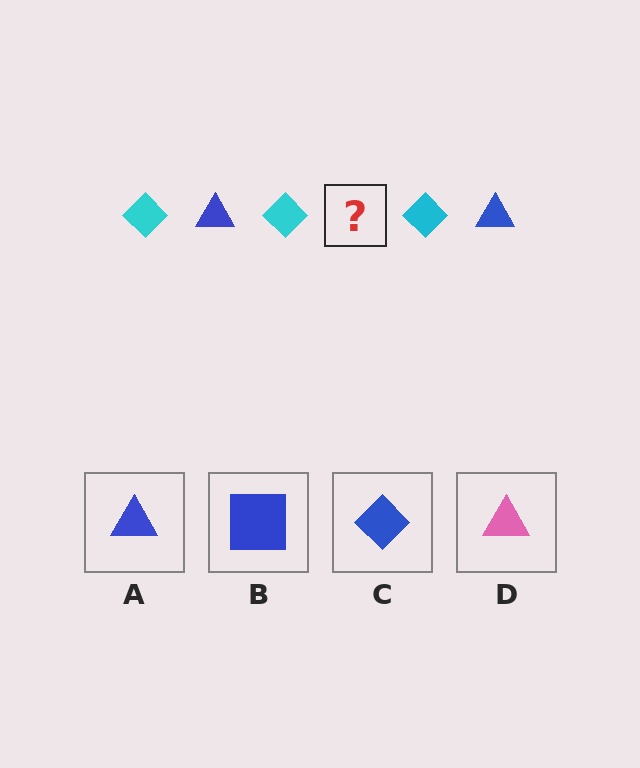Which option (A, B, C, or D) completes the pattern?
A.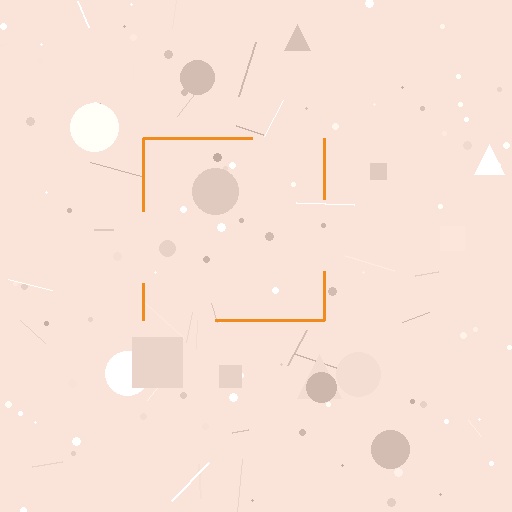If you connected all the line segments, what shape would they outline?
They would outline a square.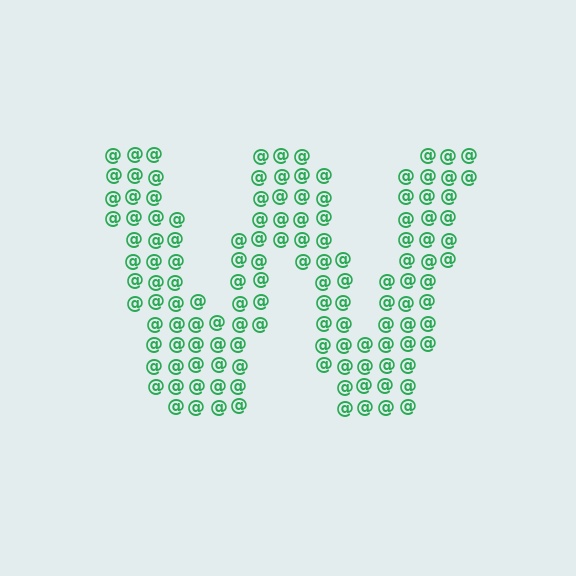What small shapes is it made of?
It is made of small at signs.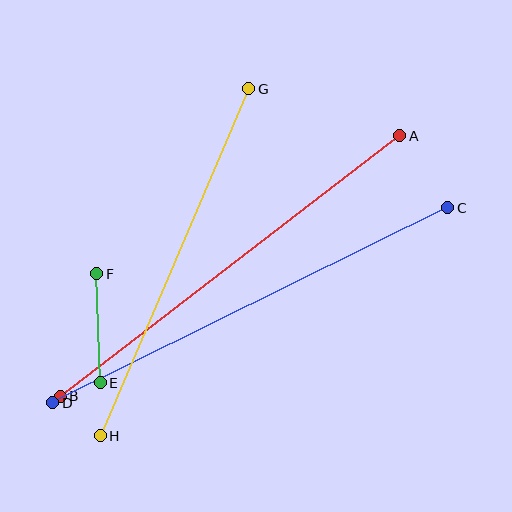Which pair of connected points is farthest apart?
Points C and D are farthest apart.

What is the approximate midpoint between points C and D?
The midpoint is at approximately (250, 305) pixels.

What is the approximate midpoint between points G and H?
The midpoint is at approximately (174, 262) pixels.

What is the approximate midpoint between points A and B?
The midpoint is at approximately (230, 266) pixels.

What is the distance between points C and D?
The distance is approximately 440 pixels.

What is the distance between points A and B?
The distance is approximately 427 pixels.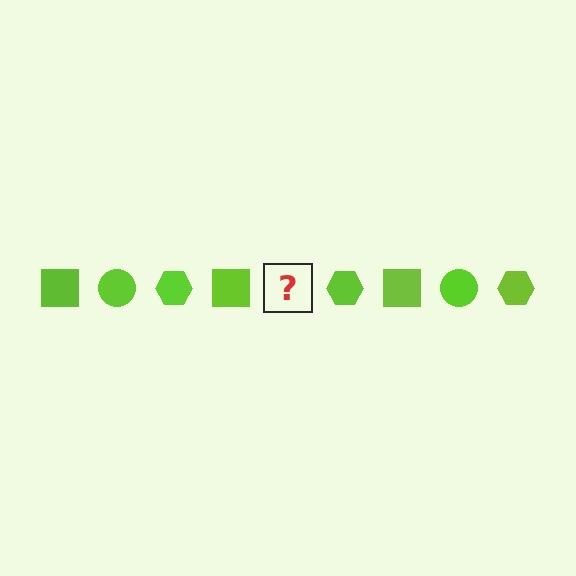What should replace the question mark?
The question mark should be replaced with a lime circle.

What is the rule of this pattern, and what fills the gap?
The rule is that the pattern cycles through square, circle, hexagon shapes in lime. The gap should be filled with a lime circle.